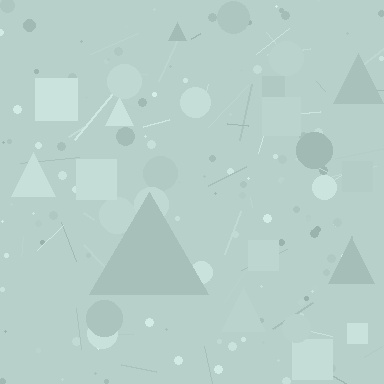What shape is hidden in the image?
A triangle is hidden in the image.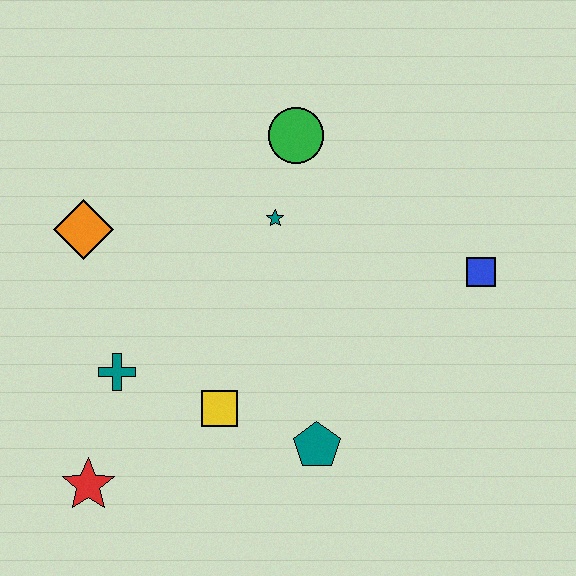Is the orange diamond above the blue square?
Yes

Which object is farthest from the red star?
The blue square is farthest from the red star.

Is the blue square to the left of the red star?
No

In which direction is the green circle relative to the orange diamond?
The green circle is to the right of the orange diamond.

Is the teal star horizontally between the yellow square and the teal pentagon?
Yes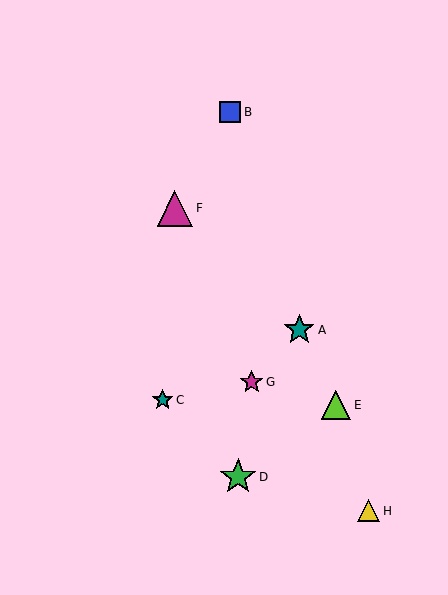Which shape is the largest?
The green star (labeled D) is the largest.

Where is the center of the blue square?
The center of the blue square is at (230, 112).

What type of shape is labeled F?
Shape F is a magenta triangle.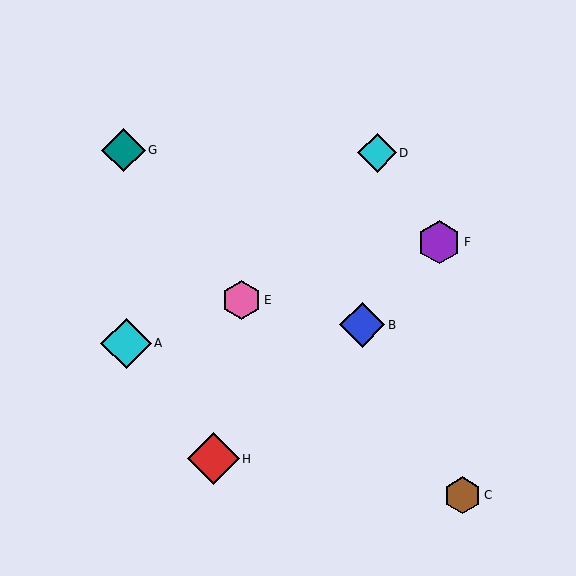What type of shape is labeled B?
Shape B is a blue diamond.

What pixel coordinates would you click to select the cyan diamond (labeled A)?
Click at (126, 343) to select the cyan diamond A.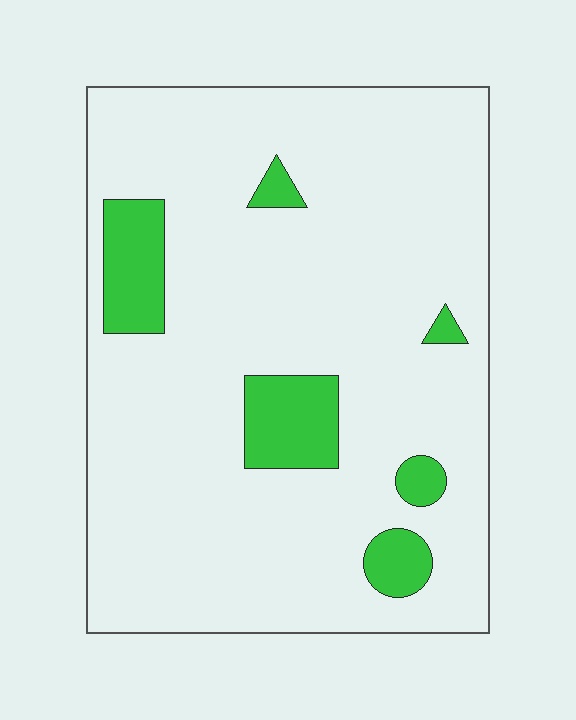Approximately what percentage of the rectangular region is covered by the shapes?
Approximately 10%.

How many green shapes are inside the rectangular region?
6.